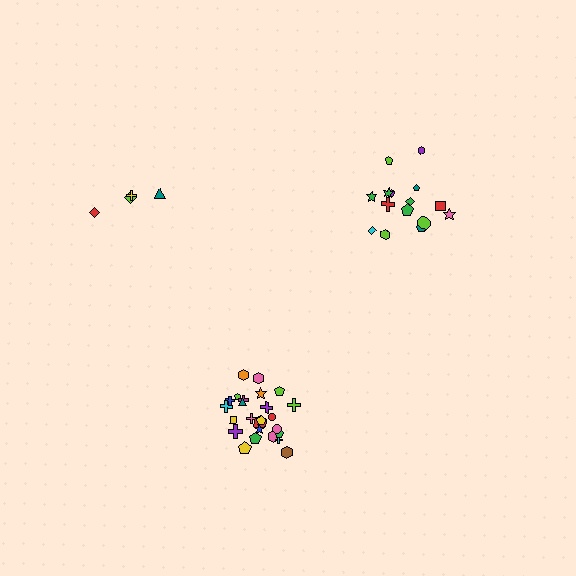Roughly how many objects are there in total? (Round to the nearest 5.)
Roughly 45 objects in total.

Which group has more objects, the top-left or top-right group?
The top-right group.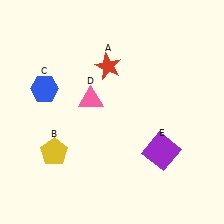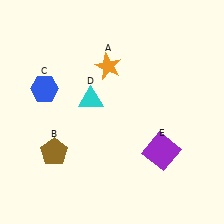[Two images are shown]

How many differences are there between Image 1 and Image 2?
There are 3 differences between the two images.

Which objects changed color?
A changed from red to orange. B changed from yellow to brown. D changed from pink to cyan.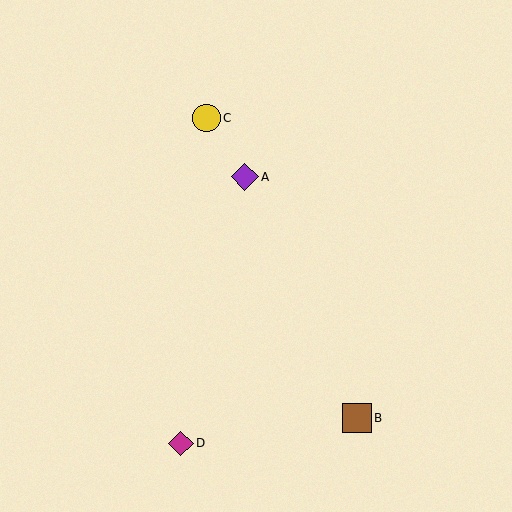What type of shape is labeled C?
Shape C is a yellow circle.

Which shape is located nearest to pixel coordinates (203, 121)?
The yellow circle (labeled C) at (207, 118) is nearest to that location.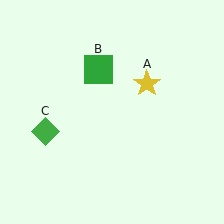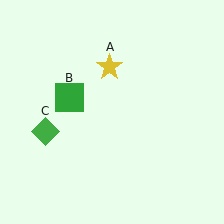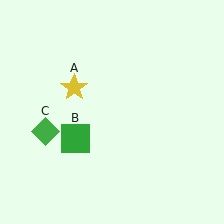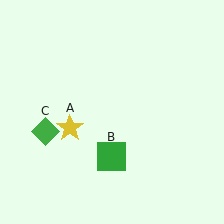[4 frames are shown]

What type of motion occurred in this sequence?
The yellow star (object A), green square (object B) rotated counterclockwise around the center of the scene.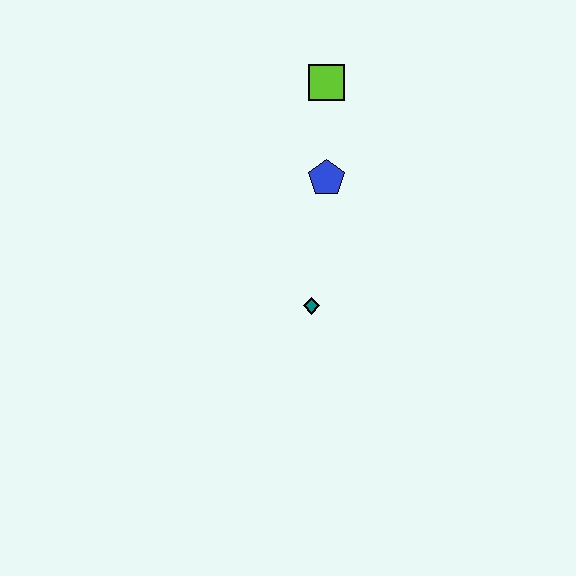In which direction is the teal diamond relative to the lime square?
The teal diamond is below the lime square.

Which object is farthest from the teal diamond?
The lime square is farthest from the teal diamond.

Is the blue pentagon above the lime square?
No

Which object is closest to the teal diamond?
The blue pentagon is closest to the teal diamond.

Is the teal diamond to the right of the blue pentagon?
No